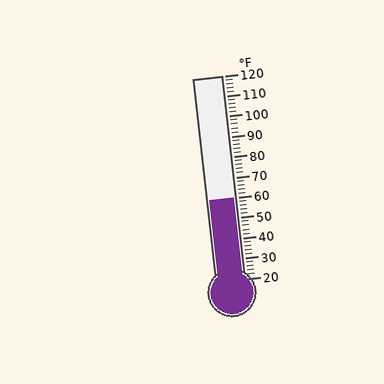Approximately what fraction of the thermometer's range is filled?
The thermometer is filled to approximately 40% of its range.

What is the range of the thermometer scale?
The thermometer scale ranges from 20°F to 120°F.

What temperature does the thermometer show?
The thermometer shows approximately 60°F.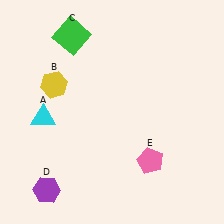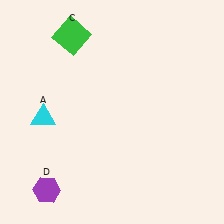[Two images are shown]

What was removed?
The yellow hexagon (B), the pink pentagon (E) were removed in Image 2.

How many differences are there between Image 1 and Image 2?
There are 2 differences between the two images.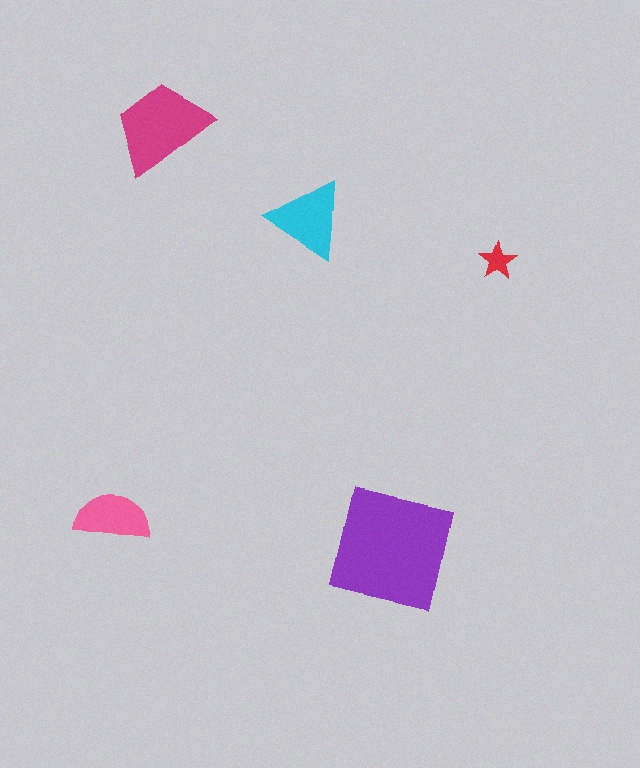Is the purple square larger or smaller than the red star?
Larger.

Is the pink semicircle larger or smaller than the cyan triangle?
Smaller.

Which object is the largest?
The purple square.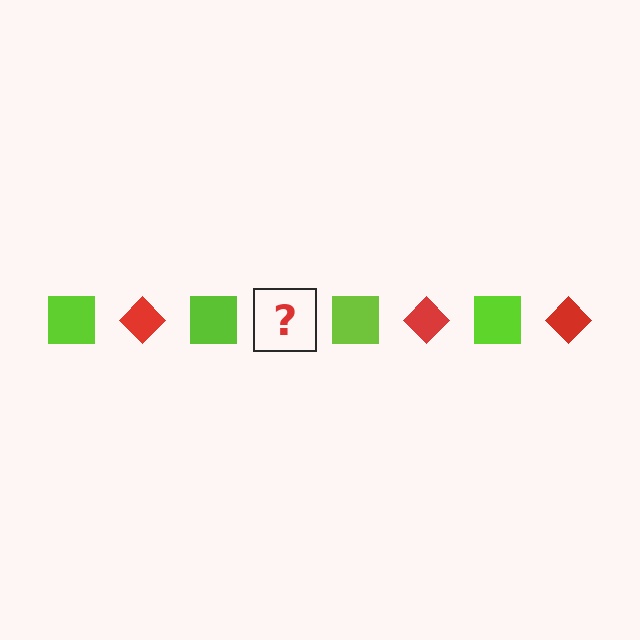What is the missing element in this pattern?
The missing element is a red diamond.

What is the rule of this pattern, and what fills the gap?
The rule is that the pattern alternates between lime square and red diamond. The gap should be filled with a red diamond.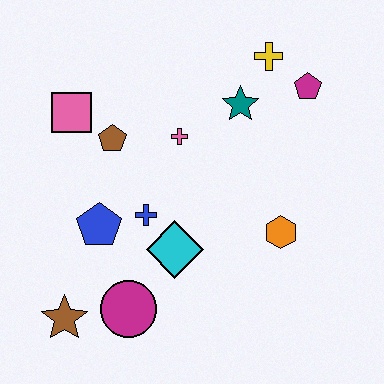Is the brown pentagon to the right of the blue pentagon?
Yes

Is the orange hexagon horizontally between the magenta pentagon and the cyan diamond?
Yes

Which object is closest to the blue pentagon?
The blue cross is closest to the blue pentagon.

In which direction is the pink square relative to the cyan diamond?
The pink square is above the cyan diamond.